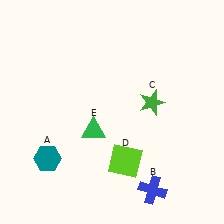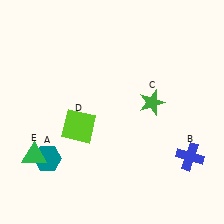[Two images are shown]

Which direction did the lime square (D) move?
The lime square (D) moved left.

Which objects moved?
The objects that moved are: the blue cross (B), the lime square (D), the green triangle (E).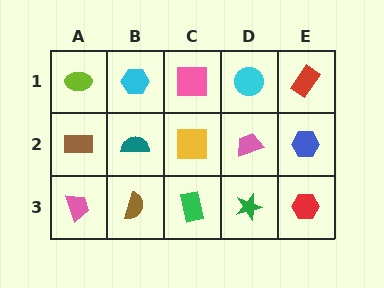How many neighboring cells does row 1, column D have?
3.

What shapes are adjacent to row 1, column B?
A teal semicircle (row 2, column B), a lime ellipse (row 1, column A), a pink square (row 1, column C).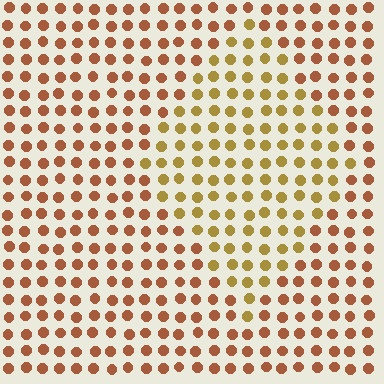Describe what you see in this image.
The image is filled with small brown elements in a uniform arrangement. A diamond-shaped region is visible where the elements are tinted to a slightly different hue, forming a subtle color boundary.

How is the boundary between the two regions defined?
The boundary is defined purely by a slight shift in hue (about 30 degrees). Spacing, size, and orientation are identical on both sides.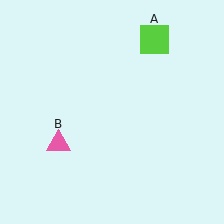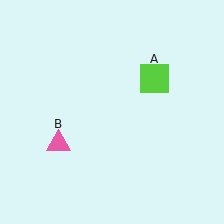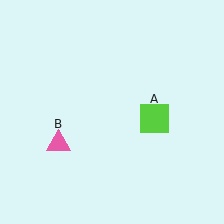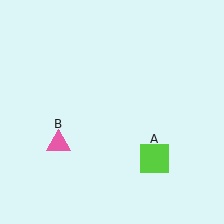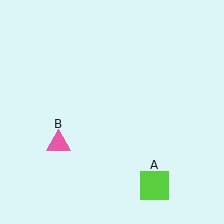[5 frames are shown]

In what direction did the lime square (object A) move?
The lime square (object A) moved down.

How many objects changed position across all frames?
1 object changed position: lime square (object A).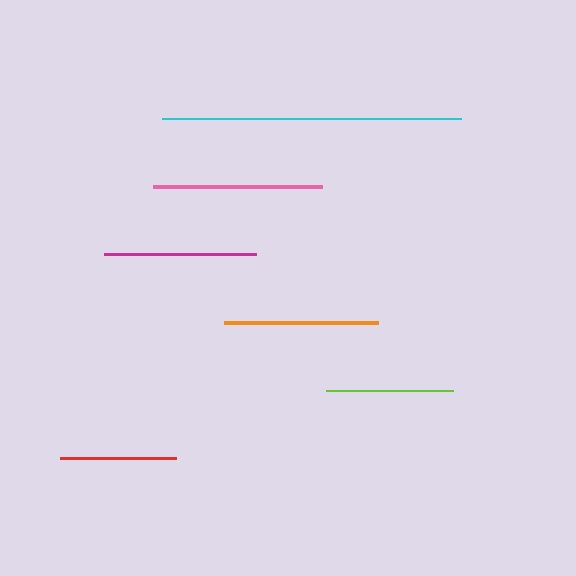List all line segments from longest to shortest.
From longest to shortest: cyan, pink, orange, magenta, lime, red.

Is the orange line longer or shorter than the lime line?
The orange line is longer than the lime line.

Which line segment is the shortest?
The red line is the shortest at approximately 116 pixels.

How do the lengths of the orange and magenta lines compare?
The orange and magenta lines are approximately the same length.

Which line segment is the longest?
The cyan line is the longest at approximately 298 pixels.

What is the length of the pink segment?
The pink segment is approximately 169 pixels long.